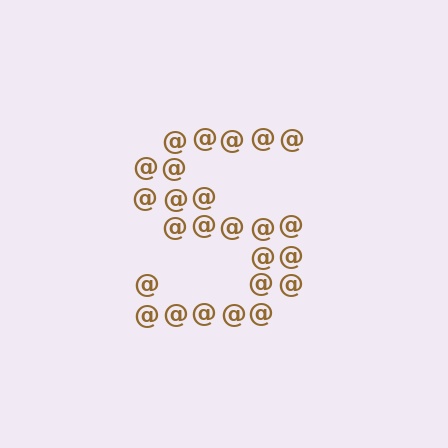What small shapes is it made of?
It is made of small at signs.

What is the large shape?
The large shape is the letter S.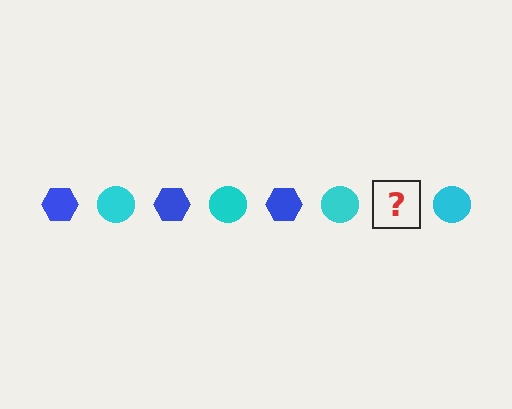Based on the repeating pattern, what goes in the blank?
The blank should be a blue hexagon.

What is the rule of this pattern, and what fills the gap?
The rule is that the pattern alternates between blue hexagon and cyan circle. The gap should be filled with a blue hexagon.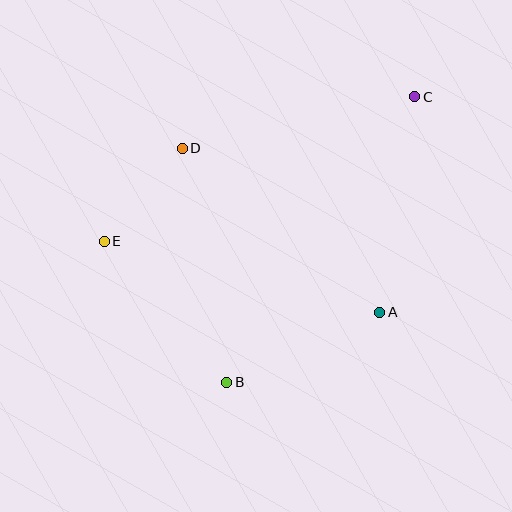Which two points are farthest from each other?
Points C and E are farthest from each other.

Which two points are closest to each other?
Points D and E are closest to each other.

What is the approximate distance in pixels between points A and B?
The distance between A and B is approximately 168 pixels.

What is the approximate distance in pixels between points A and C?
The distance between A and C is approximately 218 pixels.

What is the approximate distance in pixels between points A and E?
The distance between A and E is approximately 285 pixels.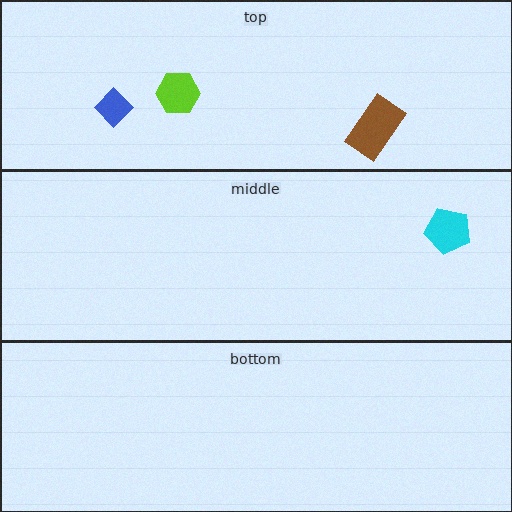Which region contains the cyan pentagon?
The middle region.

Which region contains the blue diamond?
The top region.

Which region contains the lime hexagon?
The top region.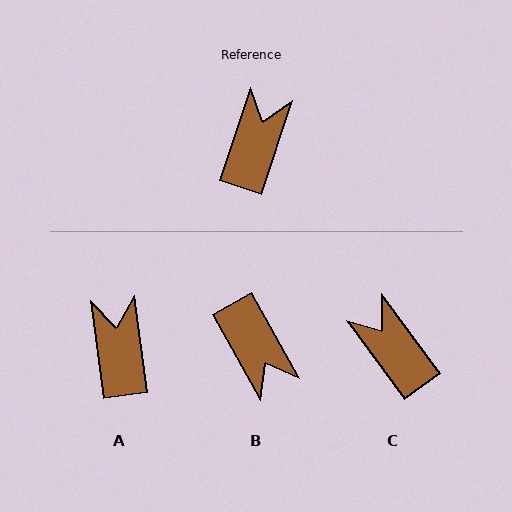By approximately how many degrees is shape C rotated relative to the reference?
Approximately 55 degrees counter-clockwise.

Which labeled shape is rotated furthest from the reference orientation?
B, about 133 degrees away.